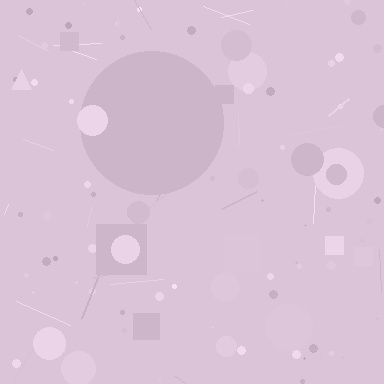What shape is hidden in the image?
A circle is hidden in the image.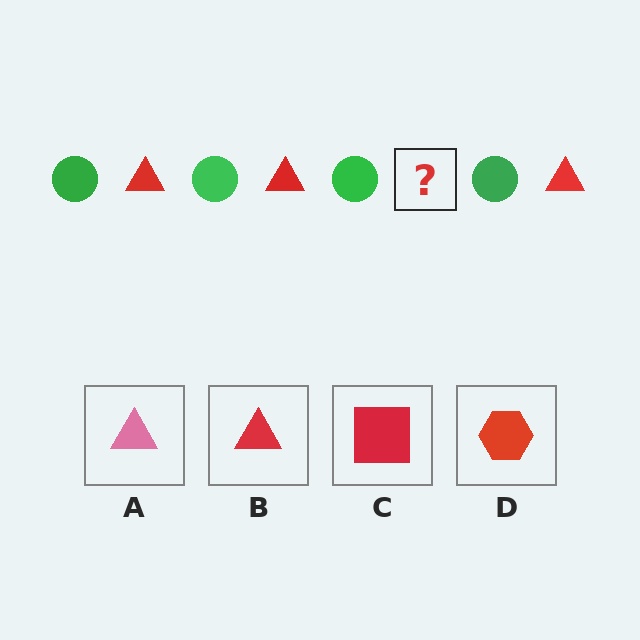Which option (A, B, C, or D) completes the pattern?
B.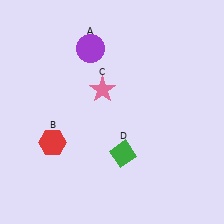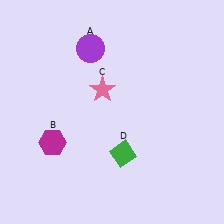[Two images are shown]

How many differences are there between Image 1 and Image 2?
There is 1 difference between the two images.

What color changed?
The hexagon (B) changed from red in Image 1 to magenta in Image 2.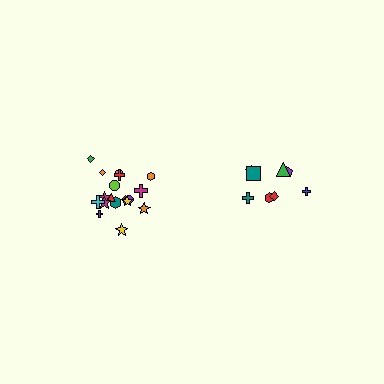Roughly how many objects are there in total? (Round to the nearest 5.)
Roughly 25 objects in total.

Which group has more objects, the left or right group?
The left group.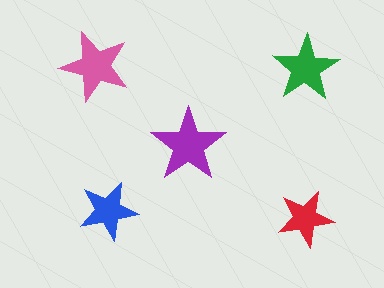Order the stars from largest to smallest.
the purple one, the pink one, the green one, the blue one, the red one.